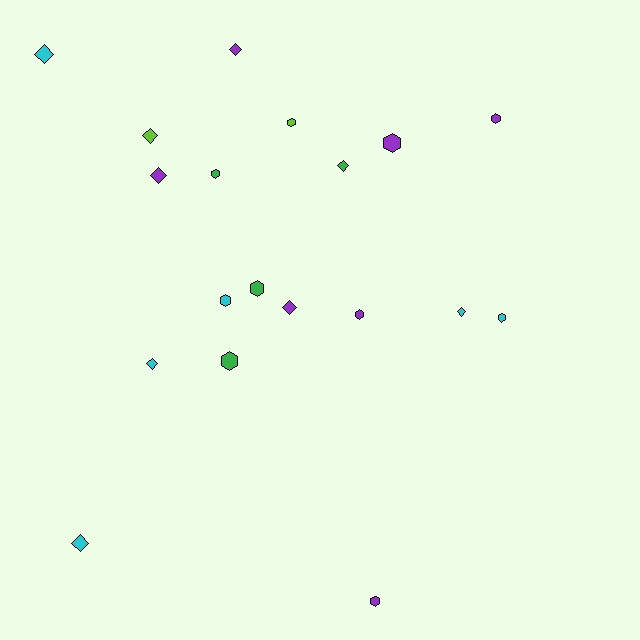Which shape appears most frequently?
Hexagon, with 10 objects.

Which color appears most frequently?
Purple, with 7 objects.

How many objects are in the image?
There are 19 objects.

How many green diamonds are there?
There is 1 green diamond.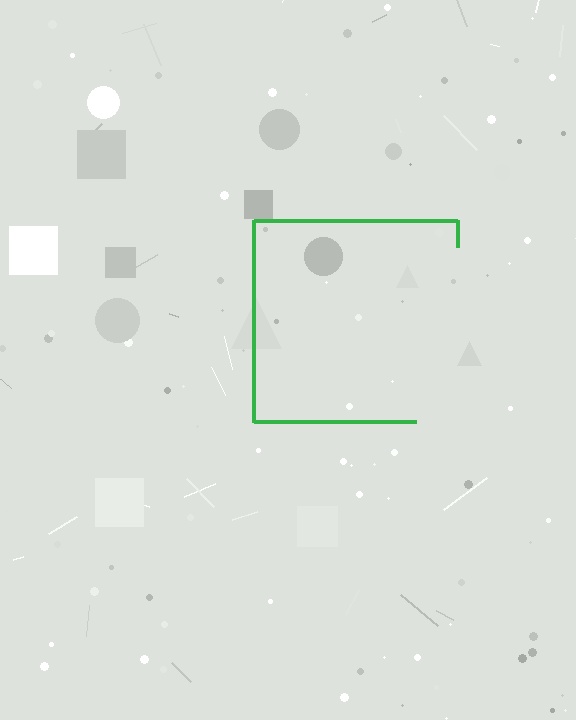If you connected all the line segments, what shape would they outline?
They would outline a square.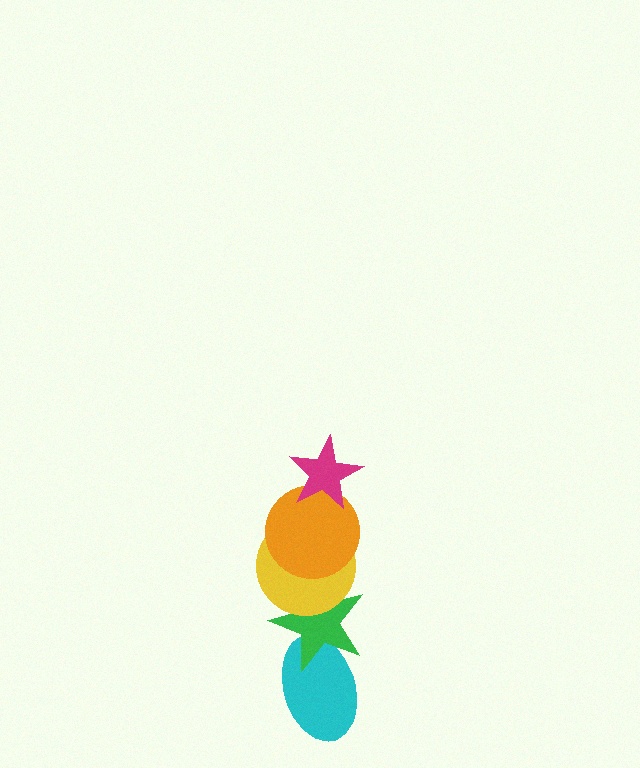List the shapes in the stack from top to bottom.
From top to bottom: the magenta star, the orange circle, the yellow circle, the green star, the cyan ellipse.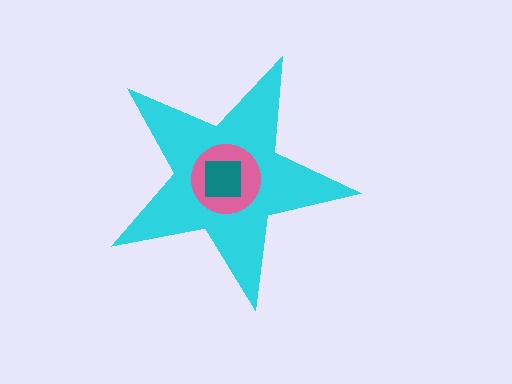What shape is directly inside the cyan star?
The pink circle.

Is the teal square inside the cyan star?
Yes.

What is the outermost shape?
The cyan star.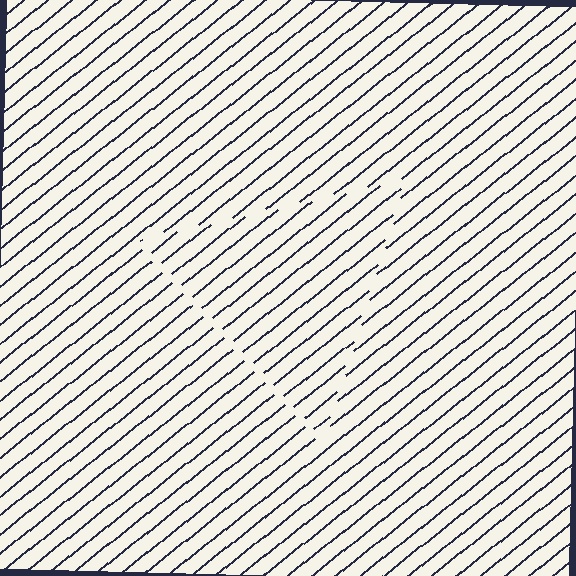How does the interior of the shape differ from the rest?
The interior of the shape contains the same grating, shifted by half a period — the contour is defined by the phase discontinuity where line-ends from the inner and outer gratings abut.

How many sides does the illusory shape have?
3 sides — the line-ends trace a triangle.